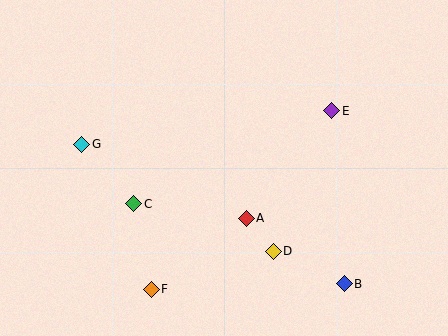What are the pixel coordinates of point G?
Point G is at (82, 144).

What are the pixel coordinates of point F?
Point F is at (151, 289).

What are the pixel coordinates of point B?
Point B is at (344, 284).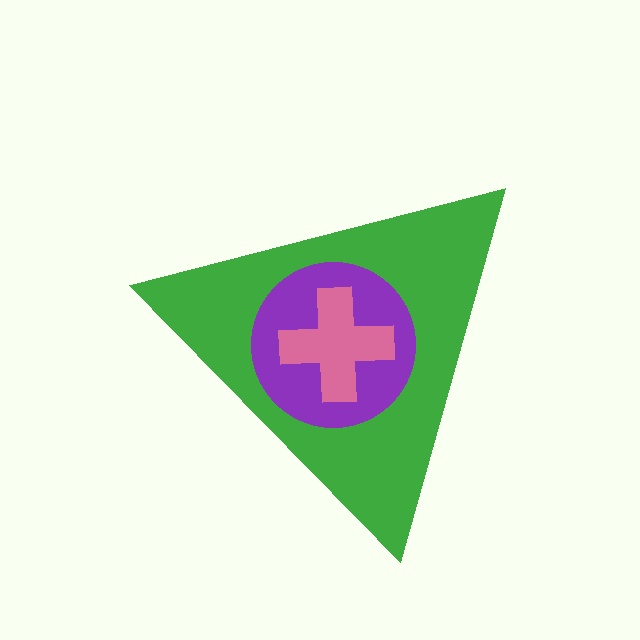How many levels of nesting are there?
3.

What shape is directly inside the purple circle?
The pink cross.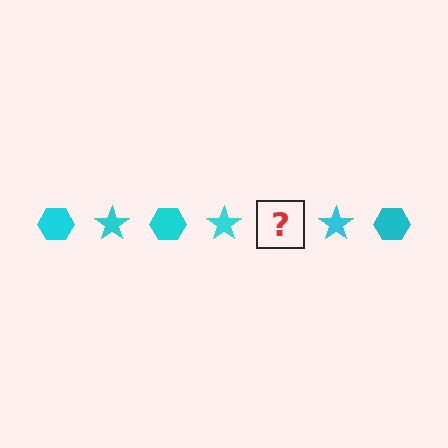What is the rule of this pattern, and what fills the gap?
The rule is that the pattern cycles through hexagon, star shapes in cyan. The gap should be filled with a cyan hexagon.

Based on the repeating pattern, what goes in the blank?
The blank should be a cyan hexagon.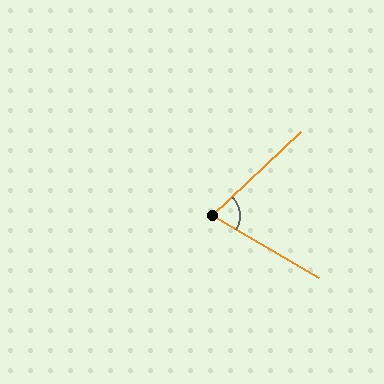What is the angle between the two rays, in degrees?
Approximately 74 degrees.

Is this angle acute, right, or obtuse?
It is acute.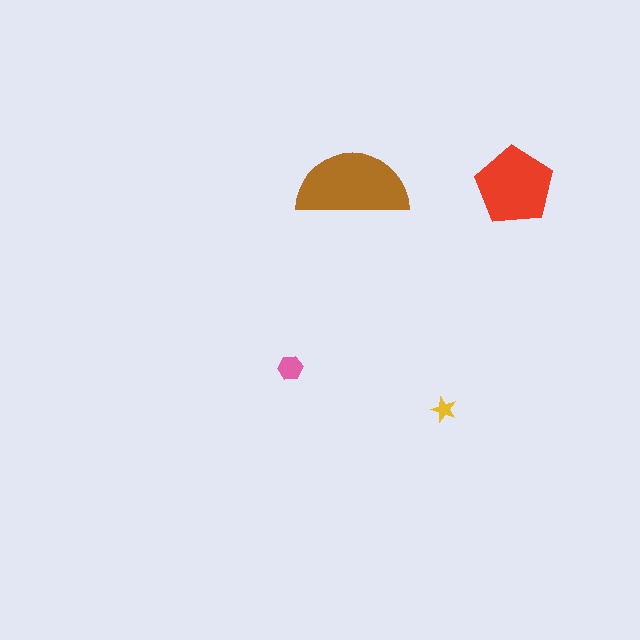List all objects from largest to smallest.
The brown semicircle, the red pentagon, the pink hexagon, the yellow star.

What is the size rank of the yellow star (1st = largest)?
4th.